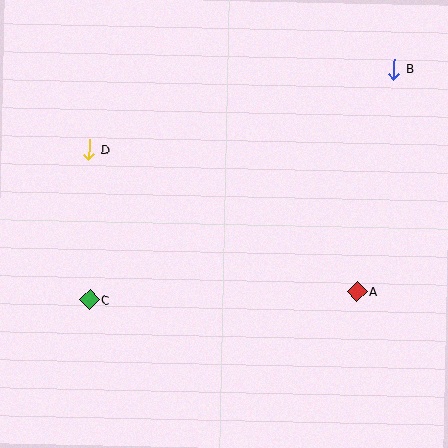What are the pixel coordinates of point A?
Point A is at (357, 291).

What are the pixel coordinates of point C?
Point C is at (90, 300).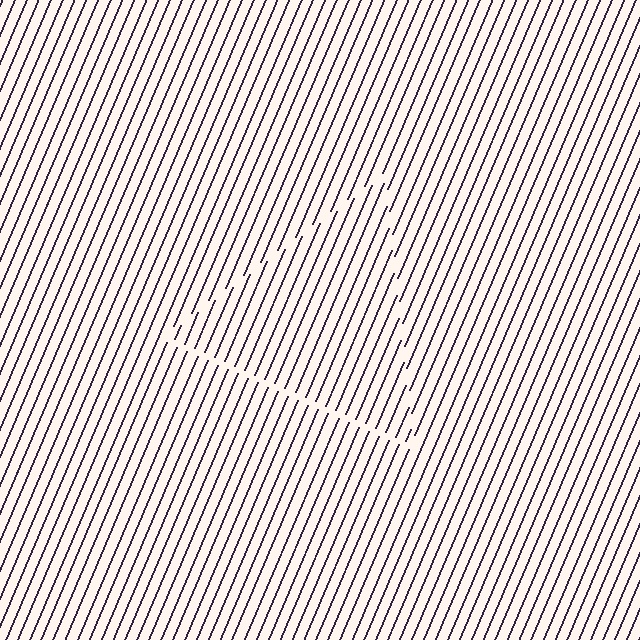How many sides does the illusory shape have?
3 sides — the line-ends trace a triangle.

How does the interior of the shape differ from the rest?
The interior of the shape contains the same grating, shifted by half a period — the contour is defined by the phase discontinuity where line-ends from the inner and outer gratings abut.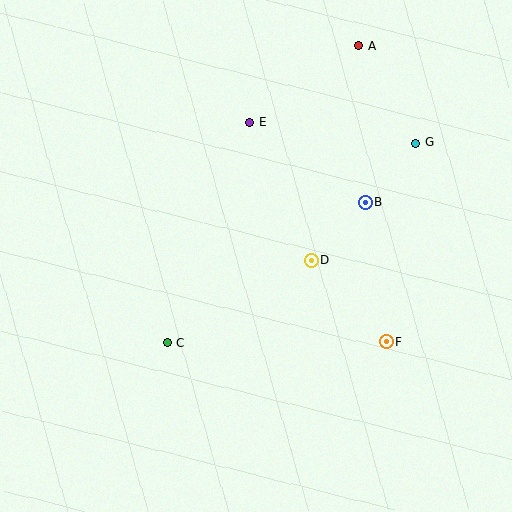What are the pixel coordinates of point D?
Point D is at (312, 261).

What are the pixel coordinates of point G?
Point G is at (416, 143).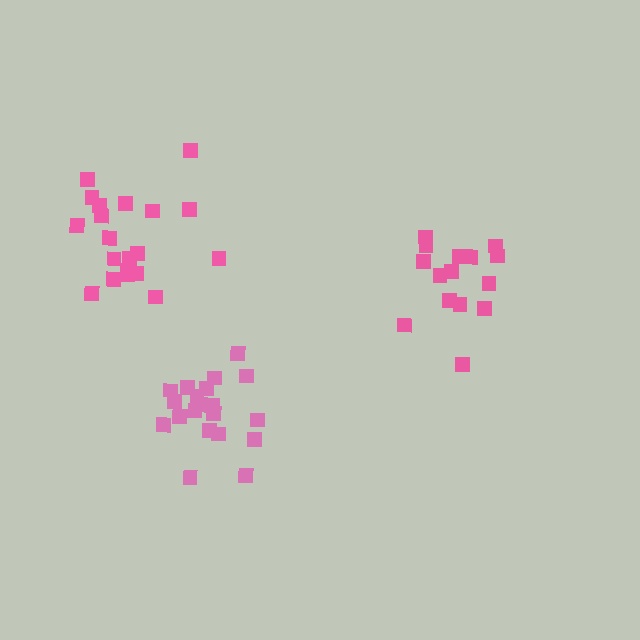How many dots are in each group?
Group 1: 20 dots, Group 2: 20 dots, Group 3: 15 dots (55 total).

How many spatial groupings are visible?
There are 3 spatial groupings.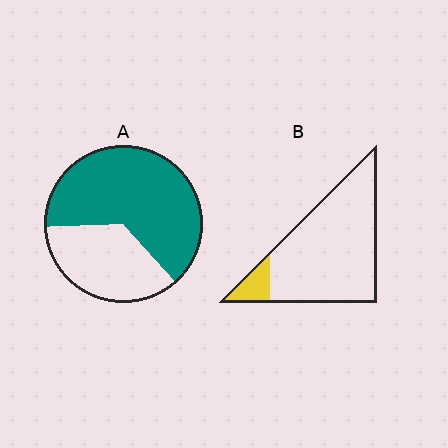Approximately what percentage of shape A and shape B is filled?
A is approximately 65% and B is approximately 10%.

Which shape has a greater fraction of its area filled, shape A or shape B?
Shape A.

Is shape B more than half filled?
No.